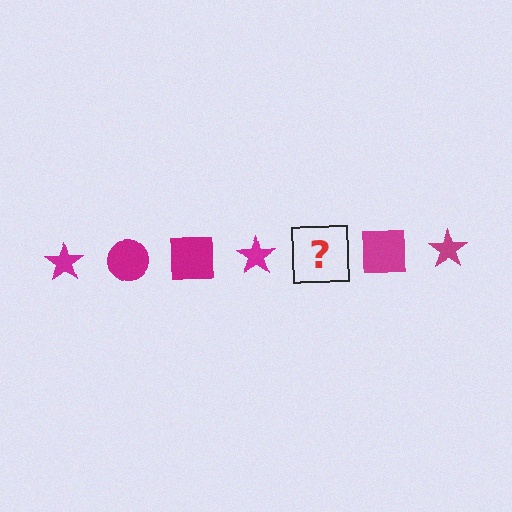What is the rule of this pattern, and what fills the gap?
The rule is that the pattern cycles through star, circle, square shapes in magenta. The gap should be filled with a magenta circle.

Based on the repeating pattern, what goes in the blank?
The blank should be a magenta circle.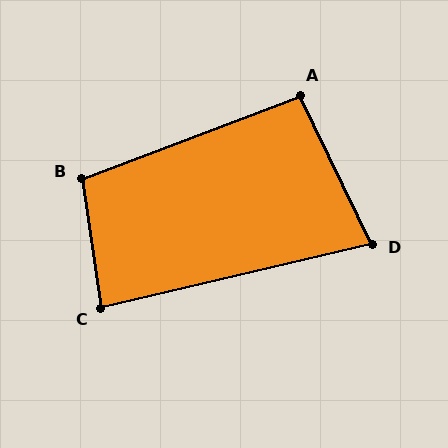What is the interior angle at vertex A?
Approximately 95 degrees (approximately right).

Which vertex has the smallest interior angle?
D, at approximately 77 degrees.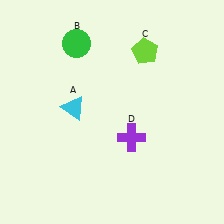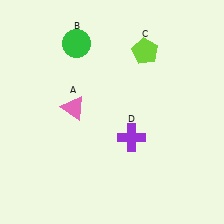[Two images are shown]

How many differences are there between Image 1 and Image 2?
There is 1 difference between the two images.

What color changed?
The triangle (A) changed from cyan in Image 1 to pink in Image 2.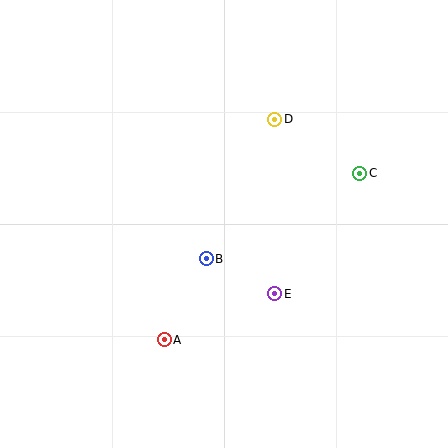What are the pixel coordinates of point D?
Point D is at (275, 119).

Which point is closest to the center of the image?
Point B at (206, 259) is closest to the center.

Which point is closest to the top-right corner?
Point C is closest to the top-right corner.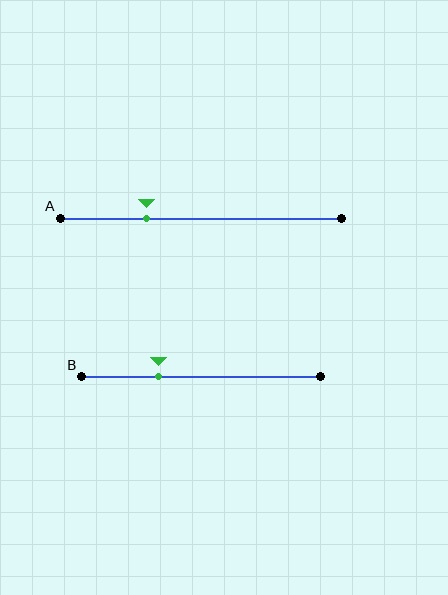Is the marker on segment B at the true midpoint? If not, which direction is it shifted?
No, the marker on segment B is shifted to the left by about 18% of the segment length.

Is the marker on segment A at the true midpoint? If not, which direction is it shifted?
No, the marker on segment A is shifted to the left by about 19% of the segment length.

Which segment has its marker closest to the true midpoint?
Segment B has its marker closest to the true midpoint.